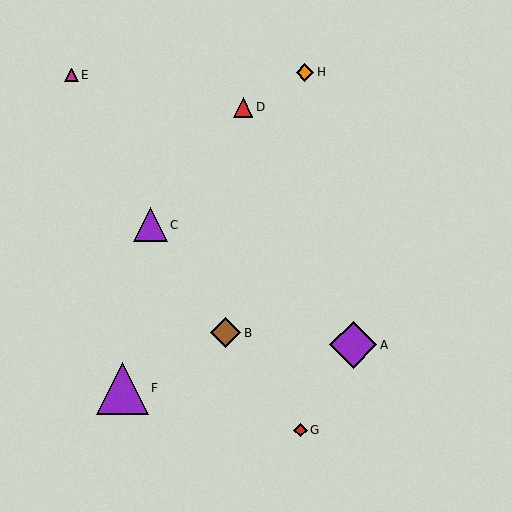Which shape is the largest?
The purple triangle (labeled F) is the largest.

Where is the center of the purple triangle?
The center of the purple triangle is at (151, 225).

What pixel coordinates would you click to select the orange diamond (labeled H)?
Click at (305, 72) to select the orange diamond H.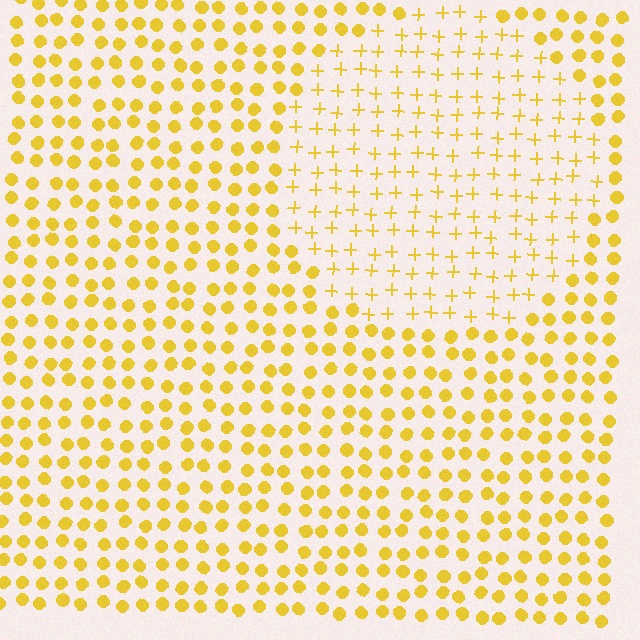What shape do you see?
I see a circle.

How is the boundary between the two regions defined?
The boundary is defined by a change in element shape: plus signs inside vs. circles outside. All elements share the same color and spacing.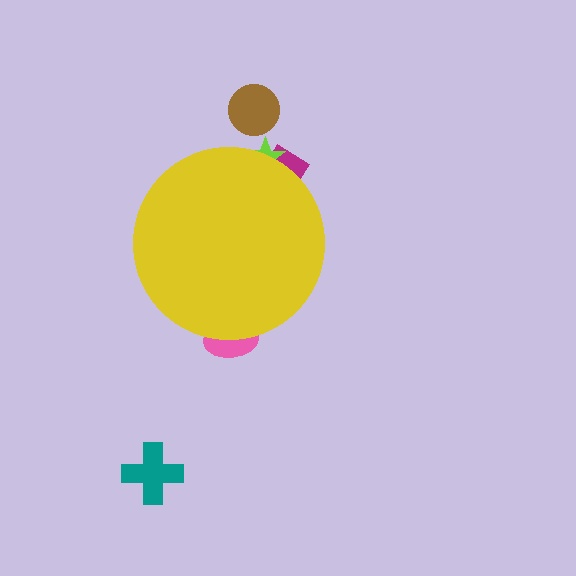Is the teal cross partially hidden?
No, the teal cross is fully visible.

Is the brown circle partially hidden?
No, the brown circle is fully visible.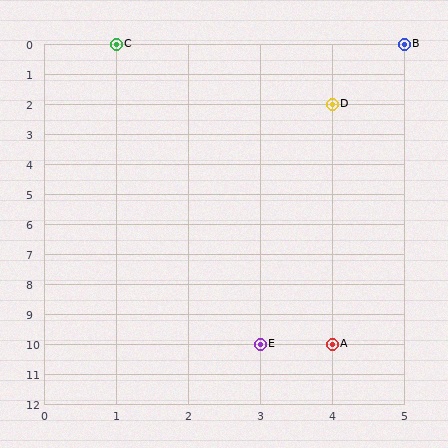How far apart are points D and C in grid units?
Points D and C are 3 columns and 2 rows apart (about 3.6 grid units diagonally).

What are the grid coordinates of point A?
Point A is at grid coordinates (4, 10).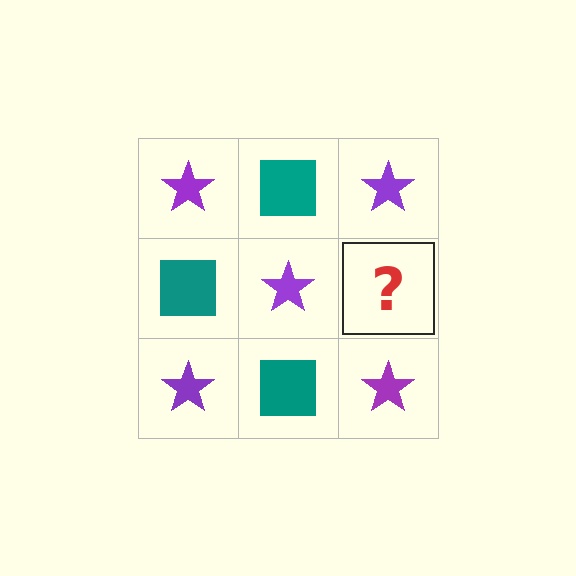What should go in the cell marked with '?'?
The missing cell should contain a teal square.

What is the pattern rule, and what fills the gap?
The rule is that it alternates purple star and teal square in a checkerboard pattern. The gap should be filled with a teal square.